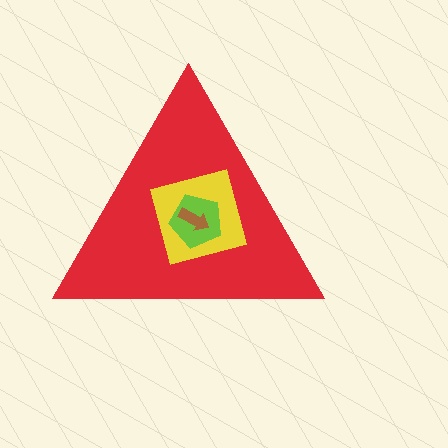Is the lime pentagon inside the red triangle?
Yes.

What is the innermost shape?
The brown arrow.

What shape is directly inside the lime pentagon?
The brown arrow.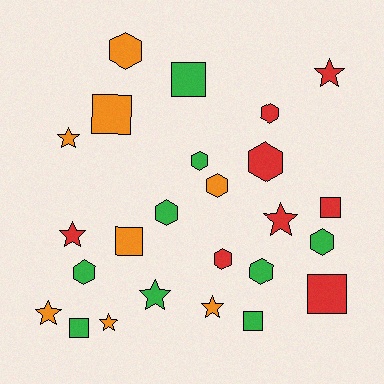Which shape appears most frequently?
Hexagon, with 10 objects.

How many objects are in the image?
There are 25 objects.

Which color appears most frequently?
Green, with 9 objects.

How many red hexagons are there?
There are 3 red hexagons.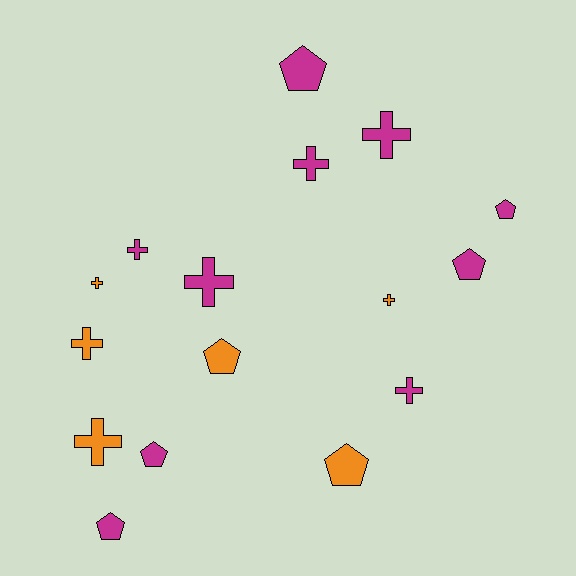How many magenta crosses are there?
There are 5 magenta crosses.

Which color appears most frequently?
Magenta, with 10 objects.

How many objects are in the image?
There are 16 objects.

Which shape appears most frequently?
Cross, with 9 objects.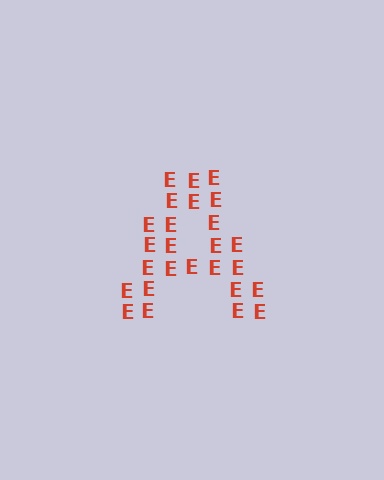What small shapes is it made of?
It is made of small letter E's.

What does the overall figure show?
The overall figure shows the letter A.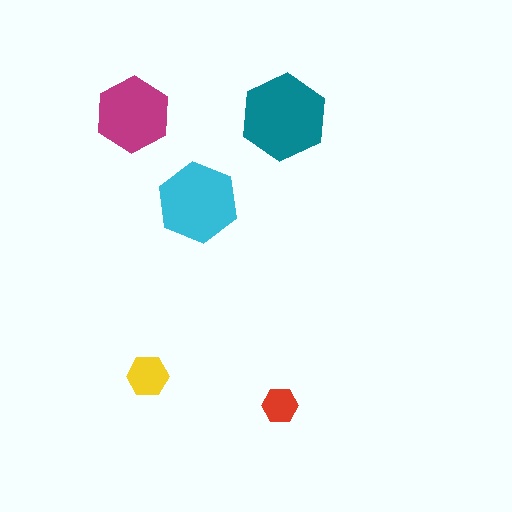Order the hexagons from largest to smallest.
the teal one, the cyan one, the magenta one, the yellow one, the red one.